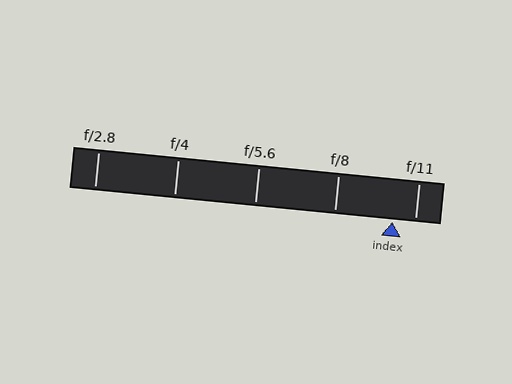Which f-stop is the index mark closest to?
The index mark is closest to f/11.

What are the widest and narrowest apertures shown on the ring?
The widest aperture shown is f/2.8 and the narrowest is f/11.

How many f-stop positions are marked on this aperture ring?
There are 5 f-stop positions marked.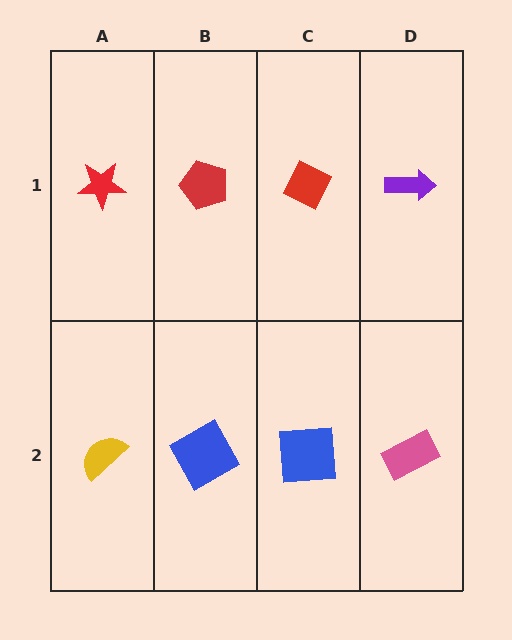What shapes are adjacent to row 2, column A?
A red star (row 1, column A), a blue square (row 2, column B).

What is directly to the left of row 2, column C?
A blue square.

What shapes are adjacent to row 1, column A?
A yellow semicircle (row 2, column A), a red pentagon (row 1, column B).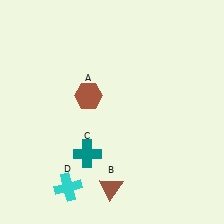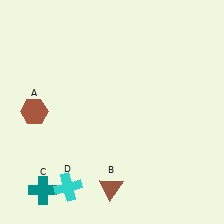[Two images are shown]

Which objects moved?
The objects that moved are: the brown hexagon (A), the teal cross (C).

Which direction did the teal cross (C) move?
The teal cross (C) moved left.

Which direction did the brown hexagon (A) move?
The brown hexagon (A) moved left.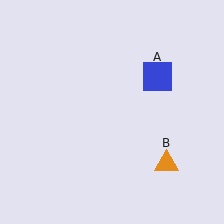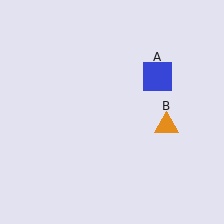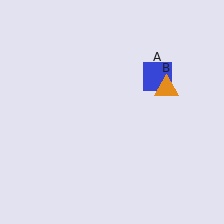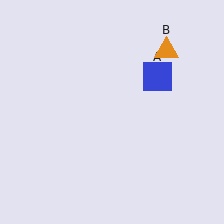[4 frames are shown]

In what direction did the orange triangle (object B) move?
The orange triangle (object B) moved up.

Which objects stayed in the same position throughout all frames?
Blue square (object A) remained stationary.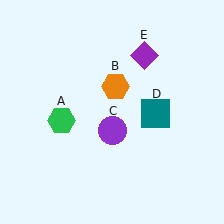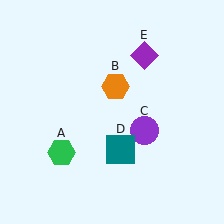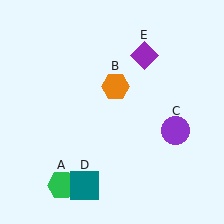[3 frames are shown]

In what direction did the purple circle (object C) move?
The purple circle (object C) moved right.